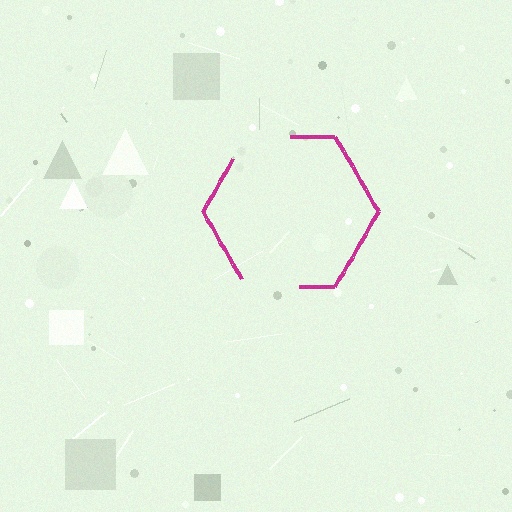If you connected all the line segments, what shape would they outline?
They would outline a hexagon.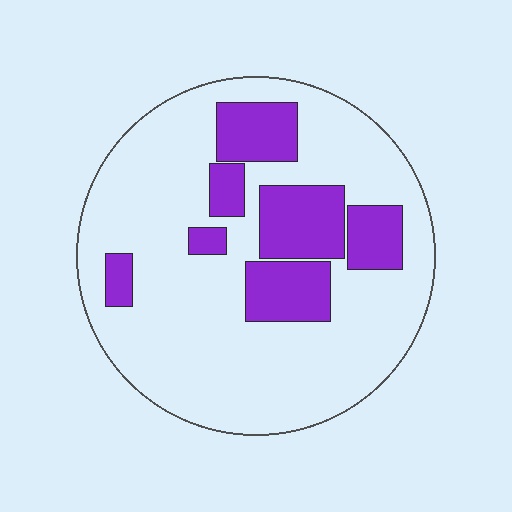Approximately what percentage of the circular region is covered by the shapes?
Approximately 25%.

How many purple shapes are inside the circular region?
7.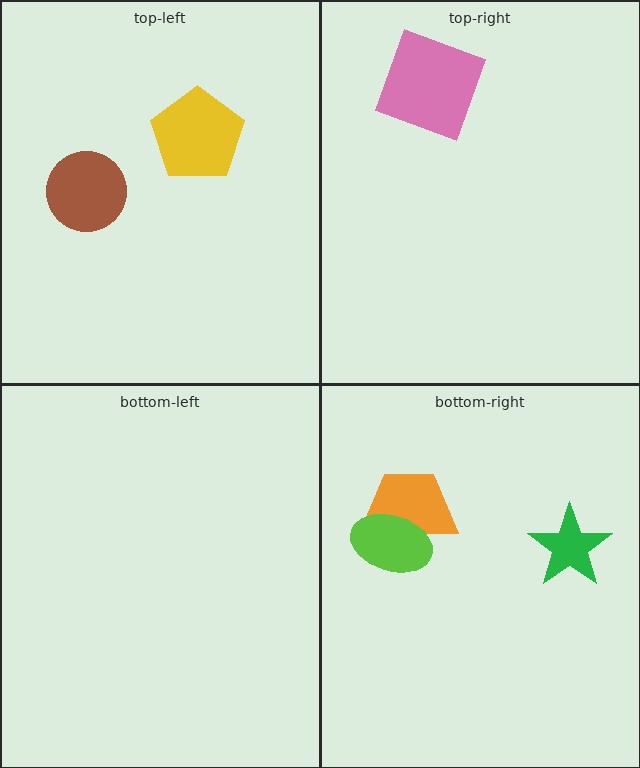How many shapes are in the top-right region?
1.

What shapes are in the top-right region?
The pink square.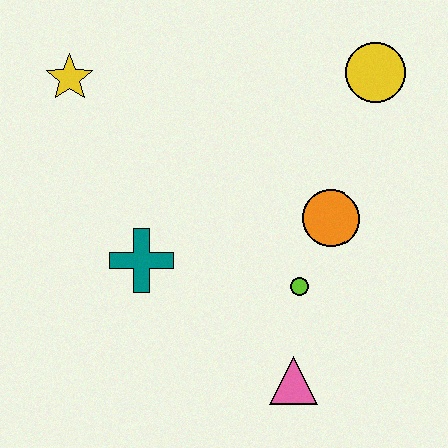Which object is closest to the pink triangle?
The lime circle is closest to the pink triangle.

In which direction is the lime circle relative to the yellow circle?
The lime circle is below the yellow circle.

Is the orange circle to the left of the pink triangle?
No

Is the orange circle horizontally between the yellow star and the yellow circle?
Yes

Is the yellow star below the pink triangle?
No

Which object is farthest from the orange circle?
The yellow star is farthest from the orange circle.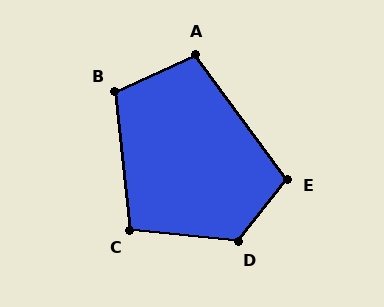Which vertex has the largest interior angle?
D, at approximately 123 degrees.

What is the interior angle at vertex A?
Approximately 102 degrees (obtuse).